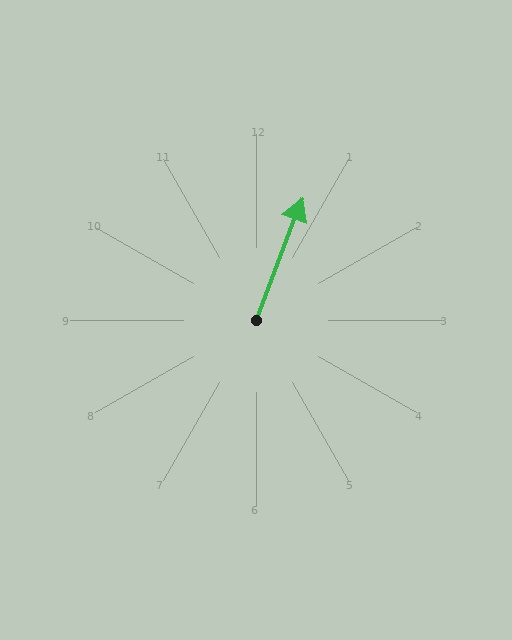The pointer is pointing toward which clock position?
Roughly 1 o'clock.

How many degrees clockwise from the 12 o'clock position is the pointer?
Approximately 21 degrees.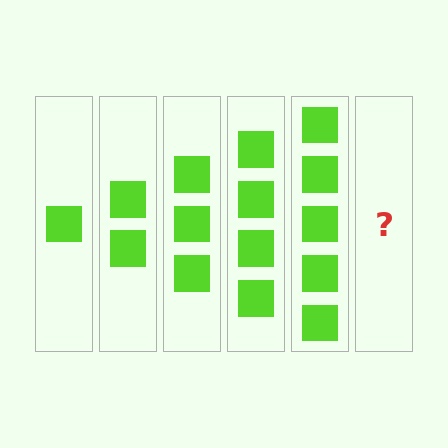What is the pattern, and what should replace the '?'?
The pattern is that each step adds one more square. The '?' should be 6 squares.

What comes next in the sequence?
The next element should be 6 squares.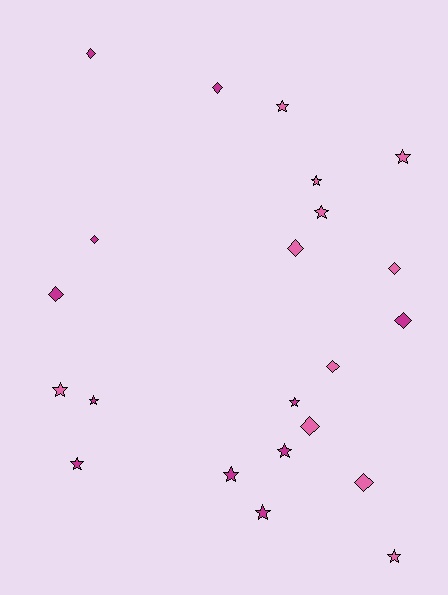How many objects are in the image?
There are 22 objects.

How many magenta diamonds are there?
There are 5 magenta diamonds.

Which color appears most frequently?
Pink, with 11 objects.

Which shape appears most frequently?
Star, with 12 objects.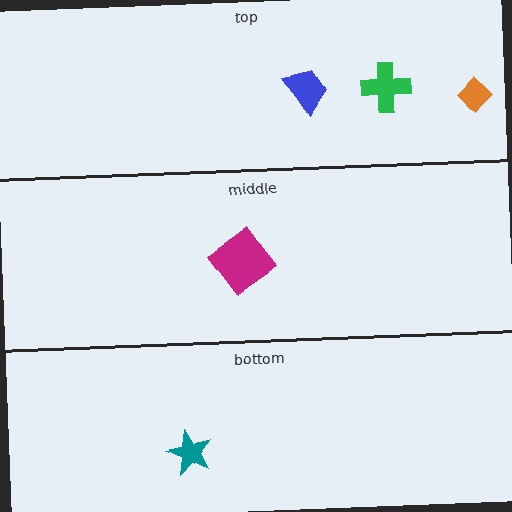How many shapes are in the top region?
3.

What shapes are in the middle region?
The magenta diamond.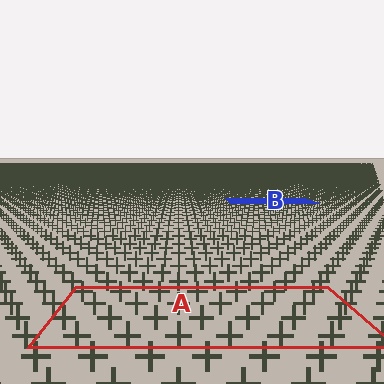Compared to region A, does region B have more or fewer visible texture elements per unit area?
Region B has more texture elements per unit area — they are packed more densely because it is farther away.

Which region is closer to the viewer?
Region A is closer. The texture elements there are larger and more spread out.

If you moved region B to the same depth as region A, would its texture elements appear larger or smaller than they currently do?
They would appear larger. At a closer depth, the same texture elements are projected at a bigger on-screen size.